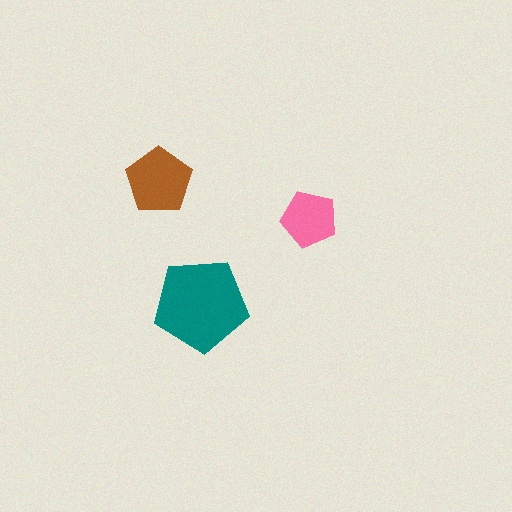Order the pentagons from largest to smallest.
the teal one, the brown one, the pink one.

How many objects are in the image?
There are 3 objects in the image.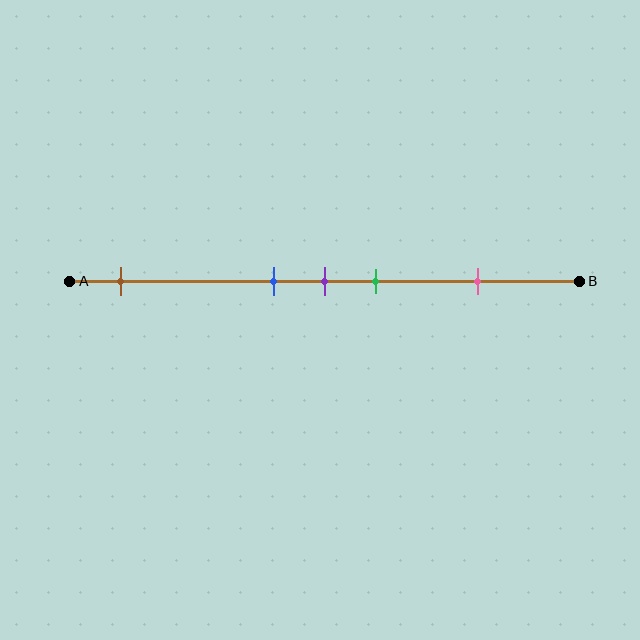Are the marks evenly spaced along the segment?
No, the marks are not evenly spaced.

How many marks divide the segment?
There are 5 marks dividing the segment.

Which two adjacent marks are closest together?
The blue and purple marks are the closest adjacent pair.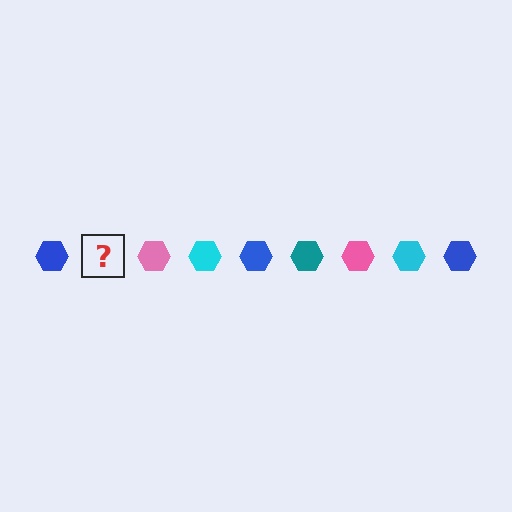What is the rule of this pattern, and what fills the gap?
The rule is that the pattern cycles through blue, teal, pink, cyan hexagons. The gap should be filled with a teal hexagon.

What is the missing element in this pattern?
The missing element is a teal hexagon.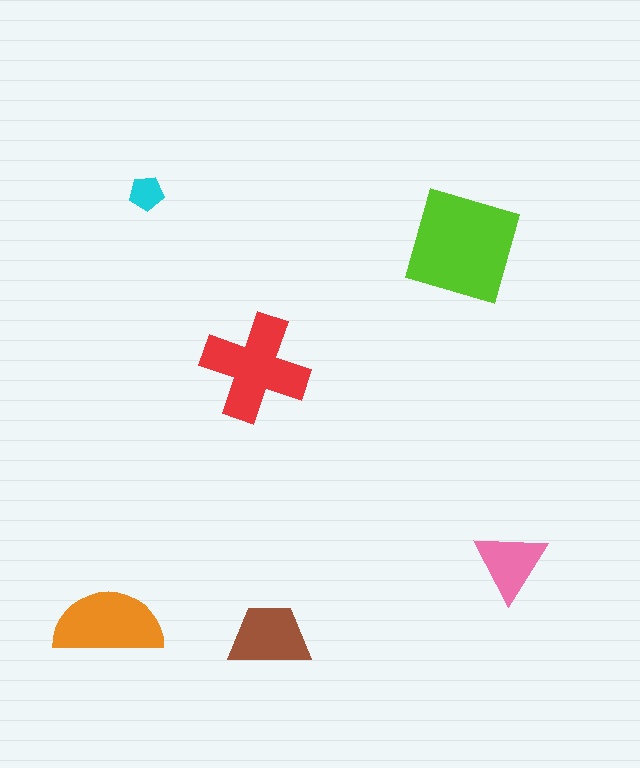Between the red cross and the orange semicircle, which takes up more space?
The red cross.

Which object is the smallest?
The cyan pentagon.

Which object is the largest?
The lime square.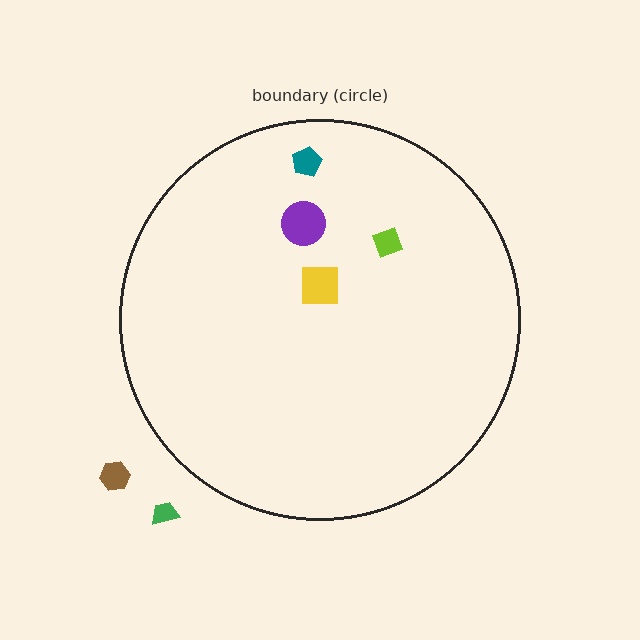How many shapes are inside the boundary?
4 inside, 2 outside.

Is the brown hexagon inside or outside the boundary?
Outside.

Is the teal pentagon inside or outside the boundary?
Inside.